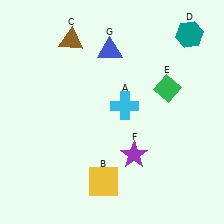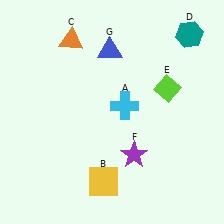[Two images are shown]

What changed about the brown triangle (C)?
In Image 1, C is brown. In Image 2, it changed to orange.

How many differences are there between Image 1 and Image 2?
There are 2 differences between the two images.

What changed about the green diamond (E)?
In Image 1, E is green. In Image 2, it changed to lime.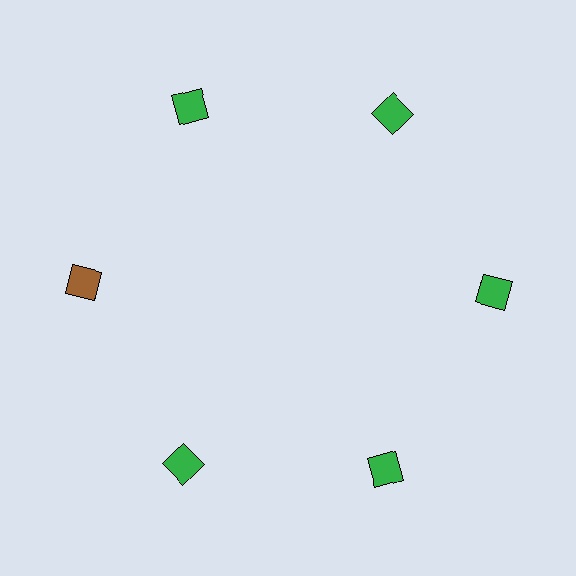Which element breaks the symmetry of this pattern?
The brown diamond at roughly the 9 o'clock position breaks the symmetry. All other shapes are green diamonds.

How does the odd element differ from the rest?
It has a different color: brown instead of green.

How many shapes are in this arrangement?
There are 6 shapes arranged in a ring pattern.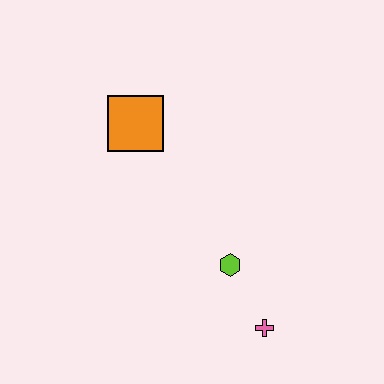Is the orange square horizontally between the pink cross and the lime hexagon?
No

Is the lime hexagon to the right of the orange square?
Yes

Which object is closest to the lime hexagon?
The pink cross is closest to the lime hexagon.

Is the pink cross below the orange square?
Yes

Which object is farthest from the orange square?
The pink cross is farthest from the orange square.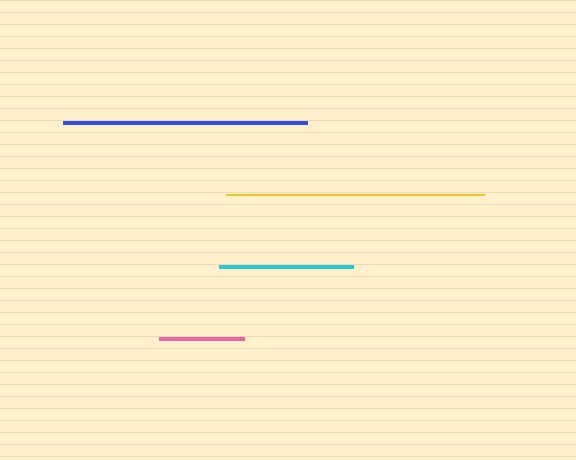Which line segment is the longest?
The yellow line is the longest at approximately 258 pixels.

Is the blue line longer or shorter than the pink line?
The blue line is longer than the pink line.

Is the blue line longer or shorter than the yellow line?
The yellow line is longer than the blue line.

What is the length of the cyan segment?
The cyan segment is approximately 134 pixels long.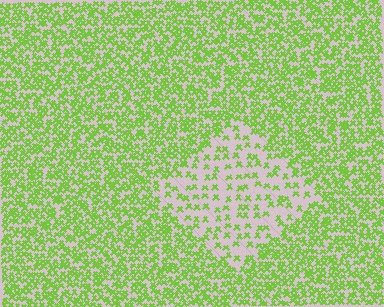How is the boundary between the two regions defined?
The boundary is defined by a change in element density (approximately 2.5x ratio). All elements are the same color, size, and shape.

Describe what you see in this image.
The image contains small lime elements arranged at two different densities. A diamond-shaped region is visible where the elements are less densely packed than the surrounding area.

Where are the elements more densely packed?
The elements are more densely packed outside the diamond boundary.